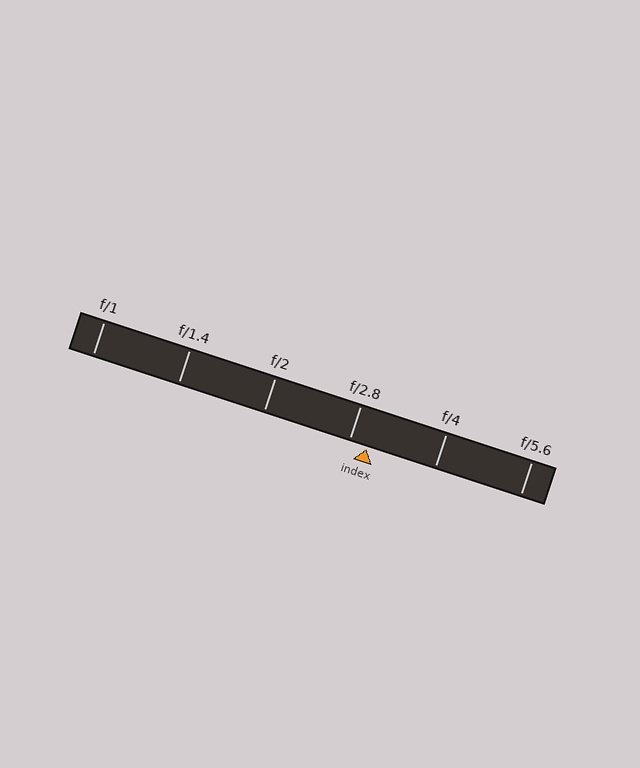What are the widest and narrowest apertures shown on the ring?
The widest aperture shown is f/1 and the narrowest is f/5.6.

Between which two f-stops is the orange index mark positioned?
The index mark is between f/2.8 and f/4.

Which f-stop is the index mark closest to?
The index mark is closest to f/2.8.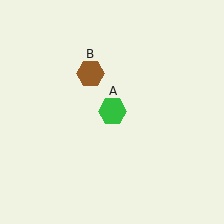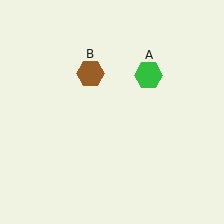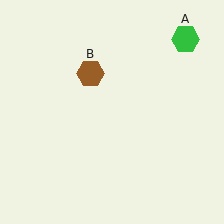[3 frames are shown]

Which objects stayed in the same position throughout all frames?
Brown hexagon (object B) remained stationary.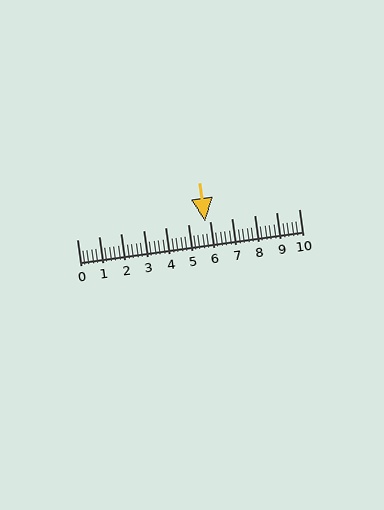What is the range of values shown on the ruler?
The ruler shows values from 0 to 10.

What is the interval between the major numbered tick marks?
The major tick marks are spaced 1 units apart.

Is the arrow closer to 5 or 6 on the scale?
The arrow is closer to 6.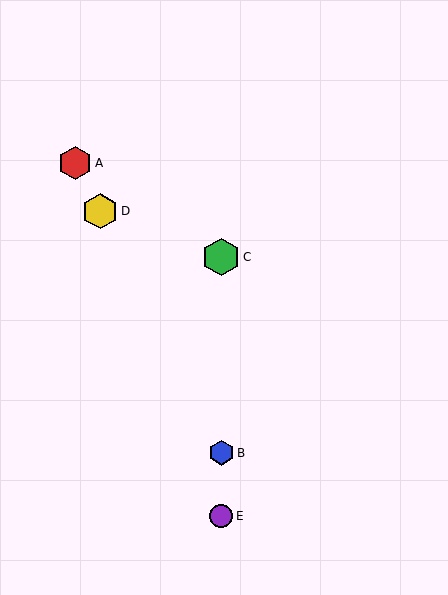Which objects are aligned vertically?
Objects B, C, E are aligned vertically.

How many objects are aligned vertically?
3 objects (B, C, E) are aligned vertically.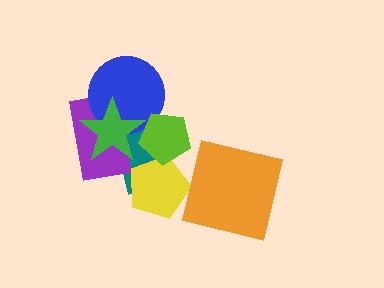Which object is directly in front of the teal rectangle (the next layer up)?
The purple rectangle is directly in front of the teal rectangle.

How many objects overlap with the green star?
4 objects overlap with the green star.